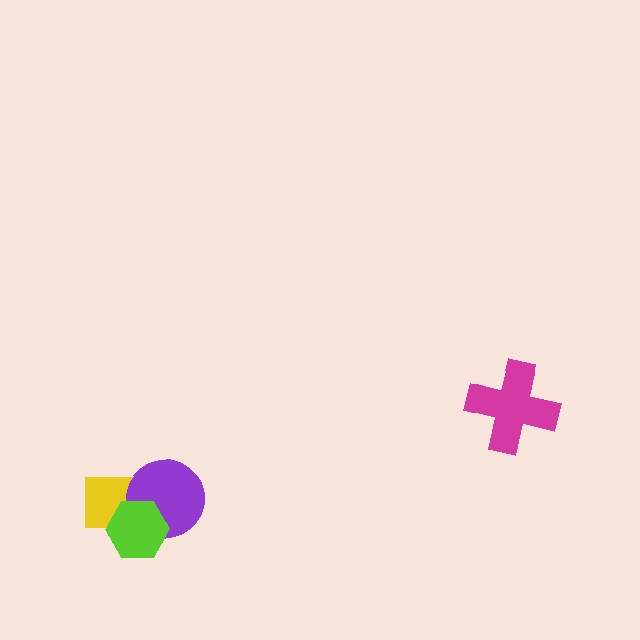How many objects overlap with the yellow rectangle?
2 objects overlap with the yellow rectangle.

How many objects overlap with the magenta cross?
0 objects overlap with the magenta cross.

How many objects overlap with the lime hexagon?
2 objects overlap with the lime hexagon.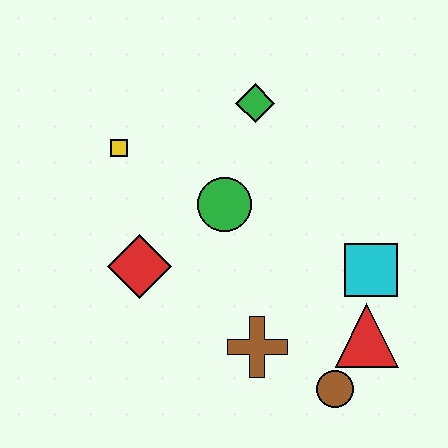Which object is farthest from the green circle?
The brown circle is farthest from the green circle.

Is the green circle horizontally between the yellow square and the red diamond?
No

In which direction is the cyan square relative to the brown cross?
The cyan square is to the right of the brown cross.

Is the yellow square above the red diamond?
Yes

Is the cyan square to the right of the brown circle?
Yes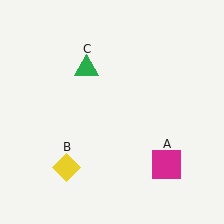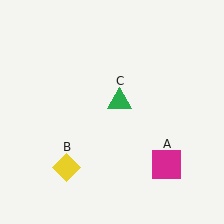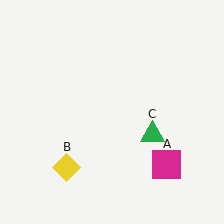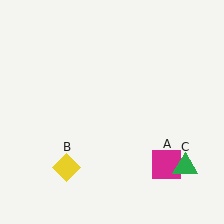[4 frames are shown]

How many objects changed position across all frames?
1 object changed position: green triangle (object C).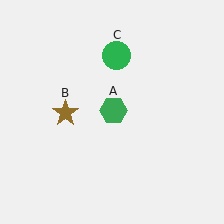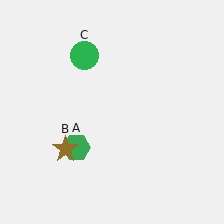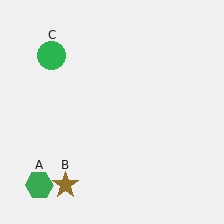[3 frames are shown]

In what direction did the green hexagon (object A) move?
The green hexagon (object A) moved down and to the left.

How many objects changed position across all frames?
3 objects changed position: green hexagon (object A), brown star (object B), green circle (object C).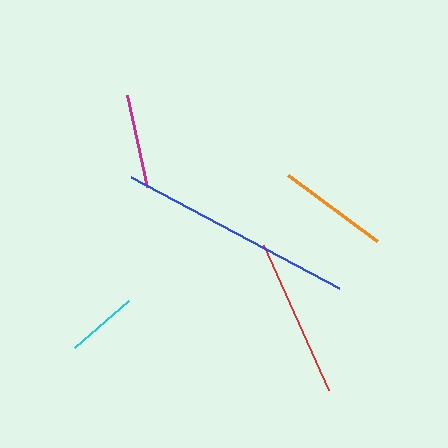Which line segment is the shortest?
The cyan line is the shortest at approximately 72 pixels.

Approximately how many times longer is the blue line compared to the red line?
The blue line is approximately 1.5 times the length of the red line.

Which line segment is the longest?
The blue line is the longest at approximately 236 pixels.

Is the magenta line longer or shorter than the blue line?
The blue line is longer than the magenta line.